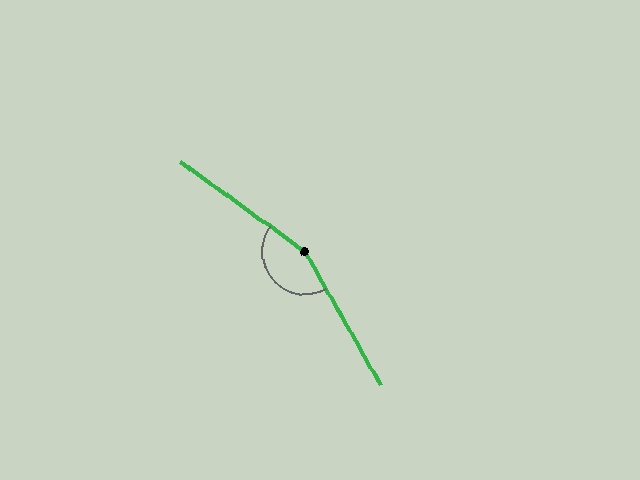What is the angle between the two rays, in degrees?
Approximately 155 degrees.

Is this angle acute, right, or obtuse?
It is obtuse.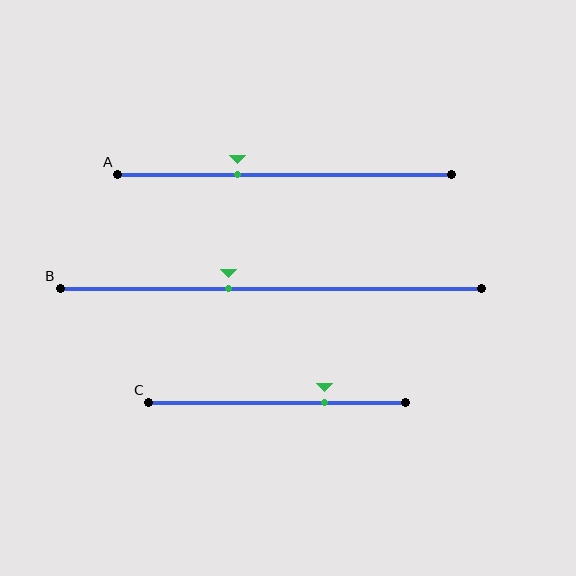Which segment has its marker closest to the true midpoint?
Segment B has its marker closest to the true midpoint.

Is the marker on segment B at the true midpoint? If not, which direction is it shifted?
No, the marker on segment B is shifted to the left by about 10% of the segment length.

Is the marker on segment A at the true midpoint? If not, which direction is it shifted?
No, the marker on segment A is shifted to the left by about 14% of the segment length.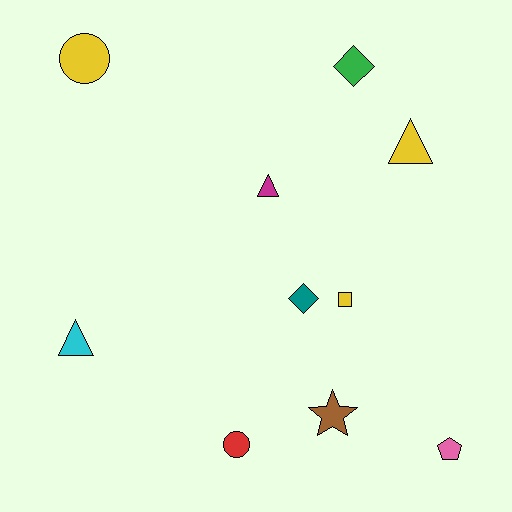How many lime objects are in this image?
There are no lime objects.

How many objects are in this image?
There are 10 objects.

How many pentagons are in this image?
There is 1 pentagon.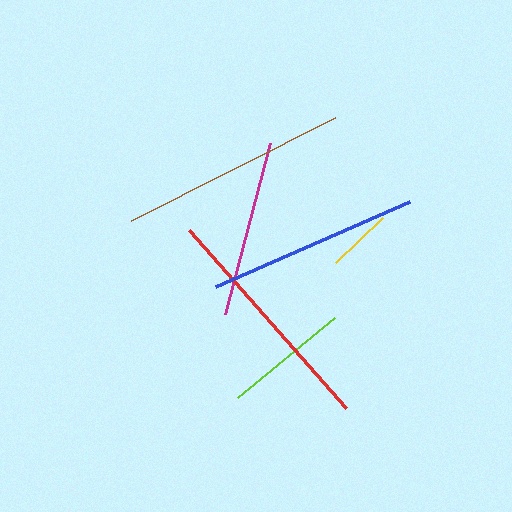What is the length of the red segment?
The red segment is approximately 237 pixels long.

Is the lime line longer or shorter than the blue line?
The blue line is longer than the lime line.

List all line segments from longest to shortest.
From longest to shortest: red, brown, blue, magenta, lime, yellow.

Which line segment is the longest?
The red line is the longest at approximately 237 pixels.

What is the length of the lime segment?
The lime segment is approximately 126 pixels long.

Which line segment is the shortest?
The yellow line is the shortest at approximately 65 pixels.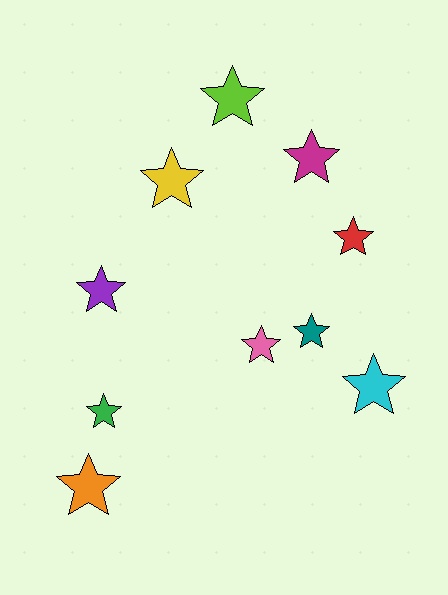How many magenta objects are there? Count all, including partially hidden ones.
There is 1 magenta object.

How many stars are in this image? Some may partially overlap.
There are 10 stars.